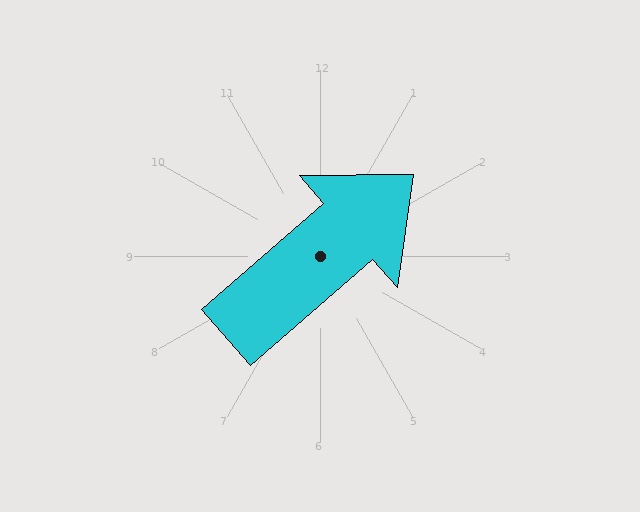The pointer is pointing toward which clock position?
Roughly 2 o'clock.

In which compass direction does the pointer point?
Northeast.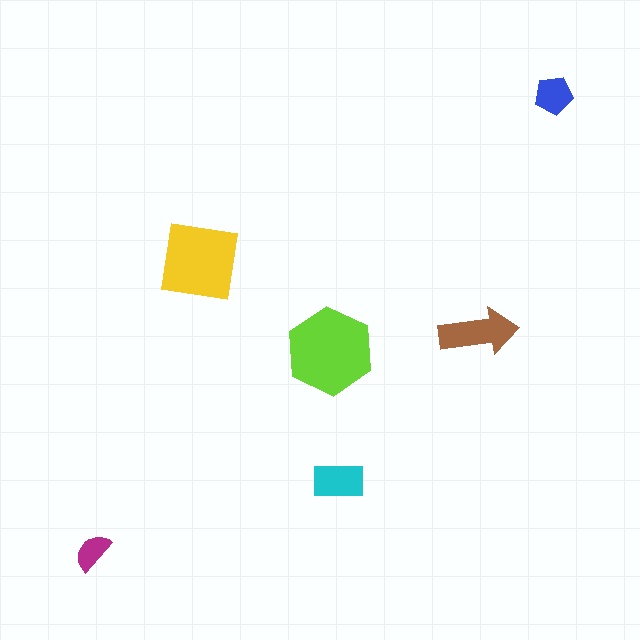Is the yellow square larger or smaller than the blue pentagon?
Larger.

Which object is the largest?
The lime hexagon.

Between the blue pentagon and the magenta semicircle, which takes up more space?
The blue pentagon.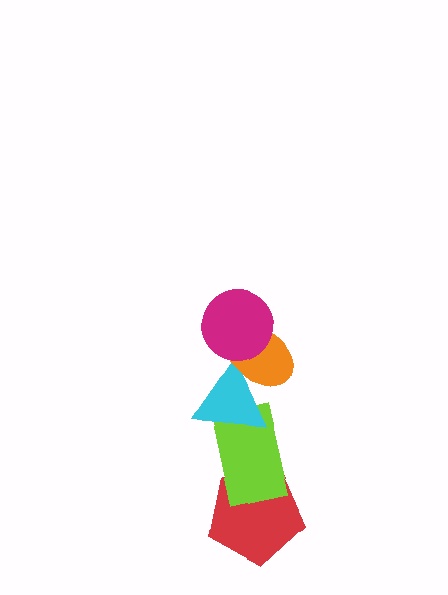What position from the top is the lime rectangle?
The lime rectangle is 4th from the top.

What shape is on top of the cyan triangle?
The orange ellipse is on top of the cyan triangle.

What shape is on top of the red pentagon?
The lime rectangle is on top of the red pentagon.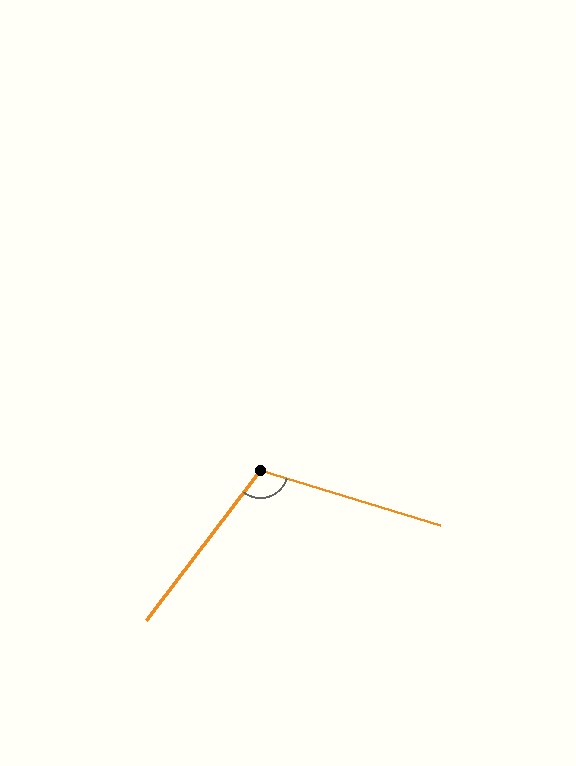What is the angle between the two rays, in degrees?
Approximately 110 degrees.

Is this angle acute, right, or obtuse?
It is obtuse.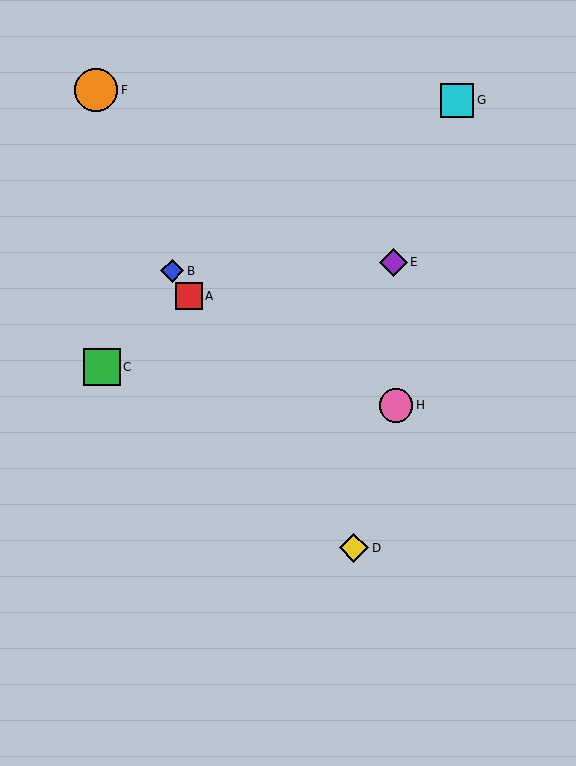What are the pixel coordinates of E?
Object E is at (393, 262).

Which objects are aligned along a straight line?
Objects A, B, D are aligned along a straight line.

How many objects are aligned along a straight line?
3 objects (A, B, D) are aligned along a straight line.